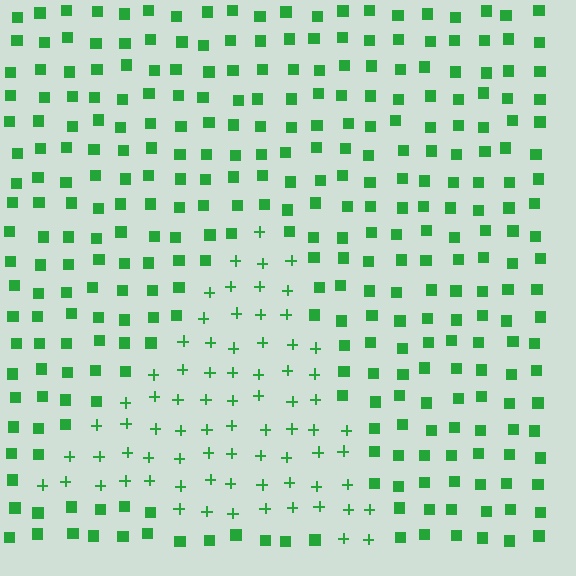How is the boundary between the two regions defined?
The boundary is defined by a change in element shape: plus signs inside vs. squares outside. All elements share the same color and spacing.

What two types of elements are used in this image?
The image uses plus signs inside the triangle region and squares outside it.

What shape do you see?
I see a triangle.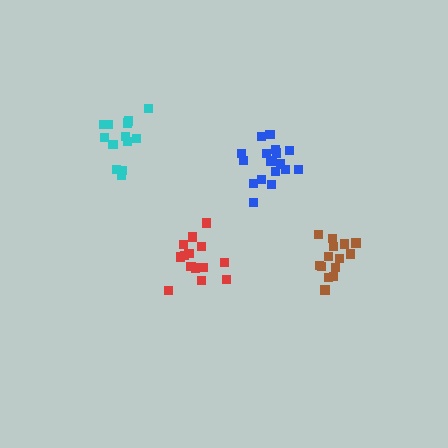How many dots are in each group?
Group 1: 13 dots, Group 2: 14 dots, Group 3: 18 dots, Group 4: 14 dots (59 total).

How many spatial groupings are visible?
There are 4 spatial groupings.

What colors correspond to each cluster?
The clusters are colored: cyan, red, blue, brown.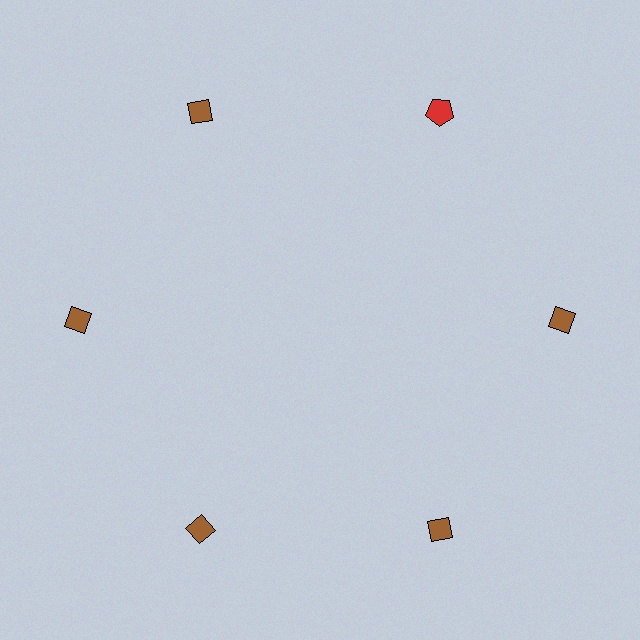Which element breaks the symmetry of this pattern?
The red pentagon at roughly the 1 o'clock position breaks the symmetry. All other shapes are brown diamonds.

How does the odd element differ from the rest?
It differs in both color (red instead of brown) and shape (pentagon instead of diamond).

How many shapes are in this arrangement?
There are 6 shapes arranged in a ring pattern.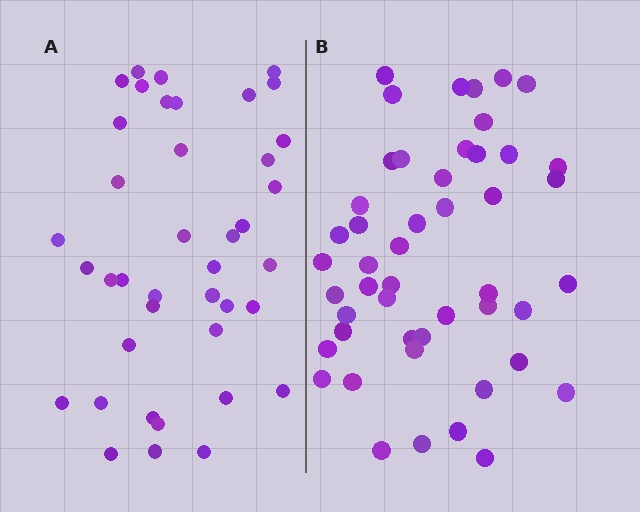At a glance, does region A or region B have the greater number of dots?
Region B (the right region) has more dots.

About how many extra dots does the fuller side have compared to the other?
Region B has roughly 8 or so more dots than region A.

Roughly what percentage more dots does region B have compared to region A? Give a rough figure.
About 20% more.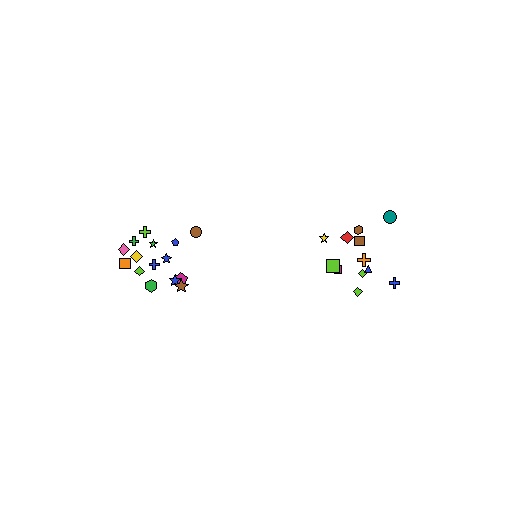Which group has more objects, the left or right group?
The left group.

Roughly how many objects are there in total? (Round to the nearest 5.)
Roughly 25 objects in total.